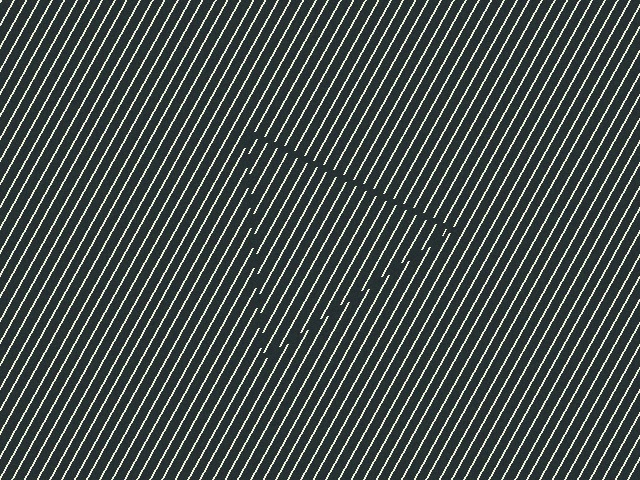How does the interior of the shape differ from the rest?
The interior of the shape contains the same grating, shifted by half a period — the contour is defined by the phase discontinuity where line-ends from the inner and outer gratings abut.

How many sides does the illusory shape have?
3 sides — the line-ends trace a triangle.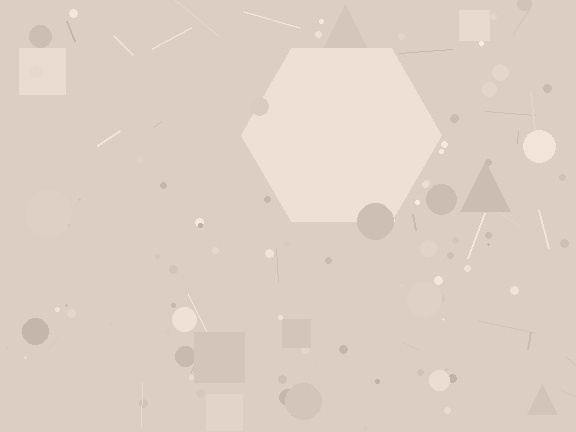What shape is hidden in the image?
A hexagon is hidden in the image.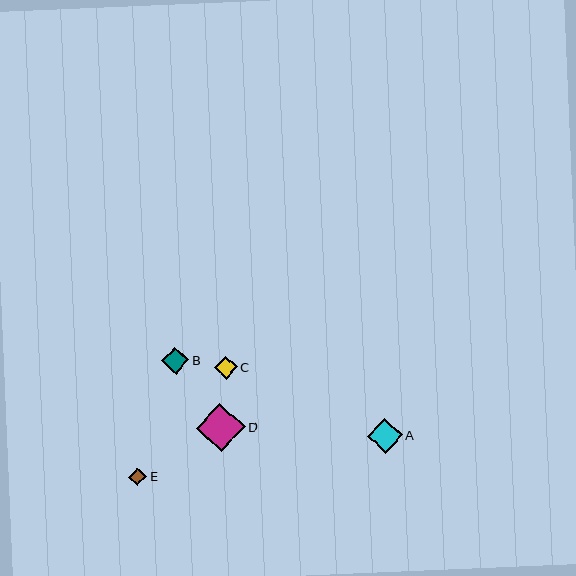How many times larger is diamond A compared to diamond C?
Diamond A is approximately 1.5 times the size of diamond C.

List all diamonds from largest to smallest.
From largest to smallest: D, A, B, C, E.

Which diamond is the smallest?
Diamond E is the smallest with a size of approximately 18 pixels.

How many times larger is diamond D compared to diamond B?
Diamond D is approximately 1.8 times the size of diamond B.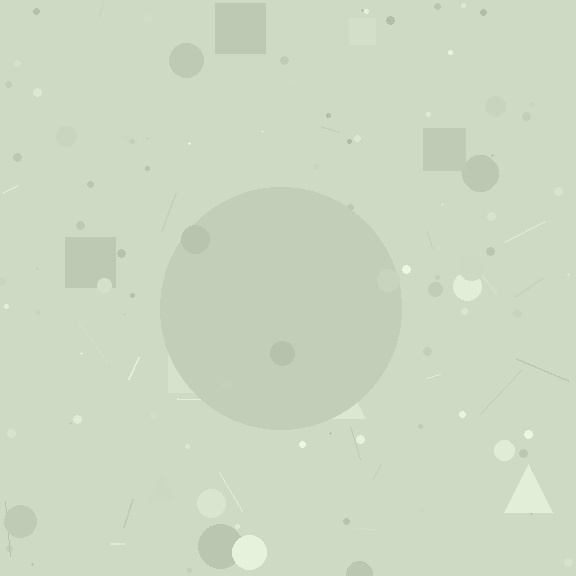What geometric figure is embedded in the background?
A circle is embedded in the background.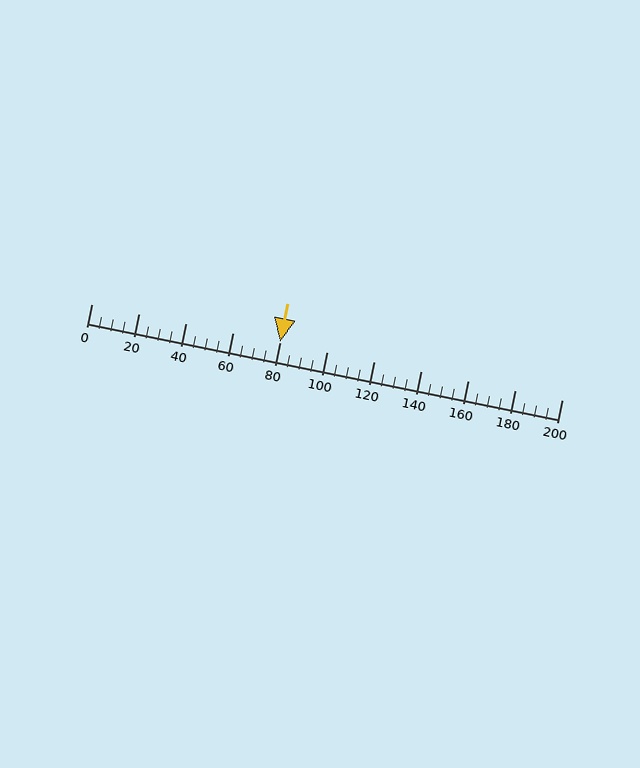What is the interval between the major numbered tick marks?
The major tick marks are spaced 20 units apart.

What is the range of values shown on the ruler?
The ruler shows values from 0 to 200.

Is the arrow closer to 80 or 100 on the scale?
The arrow is closer to 80.